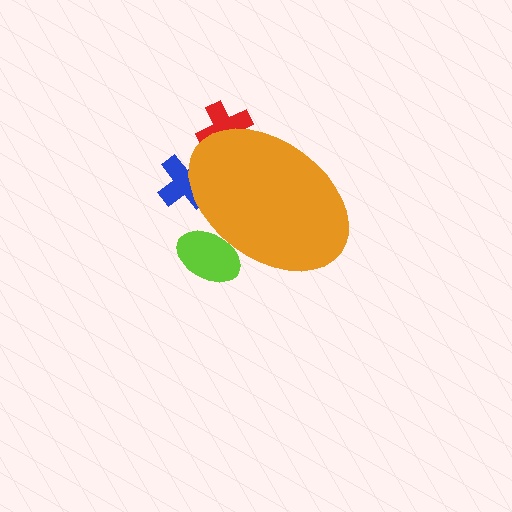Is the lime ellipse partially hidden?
Yes, the lime ellipse is partially hidden behind the orange ellipse.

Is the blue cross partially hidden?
Yes, the blue cross is partially hidden behind the orange ellipse.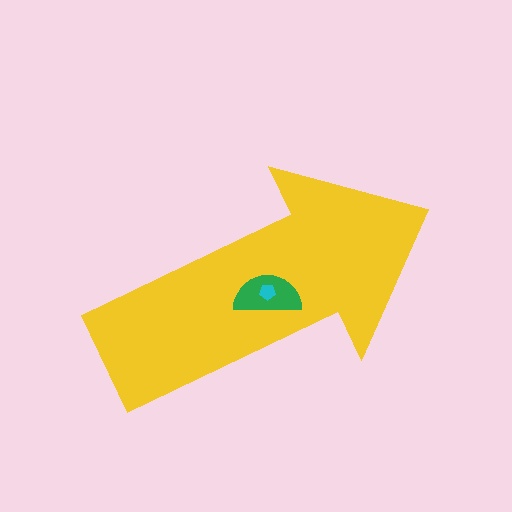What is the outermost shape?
The yellow arrow.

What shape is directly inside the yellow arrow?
The green semicircle.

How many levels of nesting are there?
3.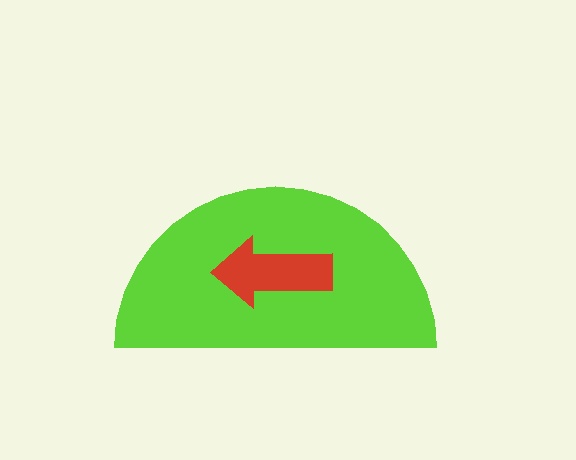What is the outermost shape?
The lime semicircle.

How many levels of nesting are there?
2.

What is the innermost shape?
The red arrow.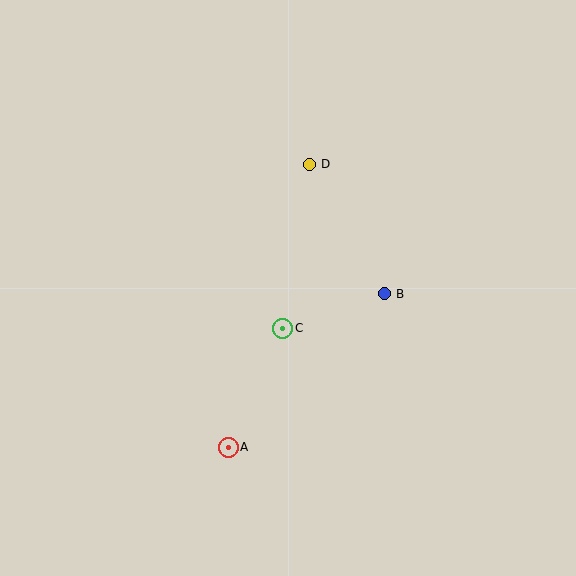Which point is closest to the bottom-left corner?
Point A is closest to the bottom-left corner.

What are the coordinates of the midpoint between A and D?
The midpoint between A and D is at (269, 306).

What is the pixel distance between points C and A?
The distance between C and A is 131 pixels.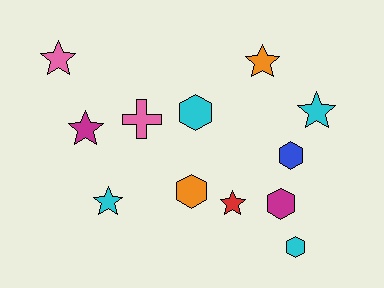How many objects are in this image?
There are 12 objects.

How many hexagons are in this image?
There are 5 hexagons.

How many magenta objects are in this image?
There are 2 magenta objects.